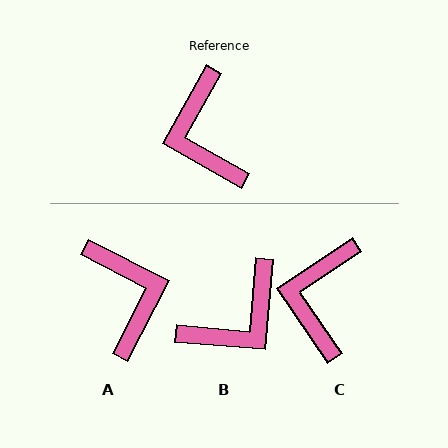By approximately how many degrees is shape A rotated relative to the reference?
Approximately 178 degrees clockwise.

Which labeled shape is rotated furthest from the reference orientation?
A, about 178 degrees away.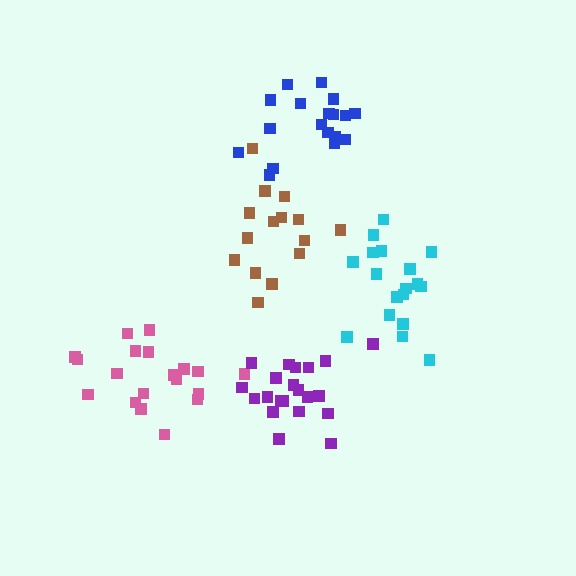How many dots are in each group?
Group 1: 18 dots, Group 2: 15 dots, Group 3: 19 dots, Group 4: 21 dots, Group 5: 18 dots (91 total).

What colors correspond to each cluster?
The clusters are colored: cyan, brown, pink, purple, blue.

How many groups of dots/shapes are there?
There are 5 groups.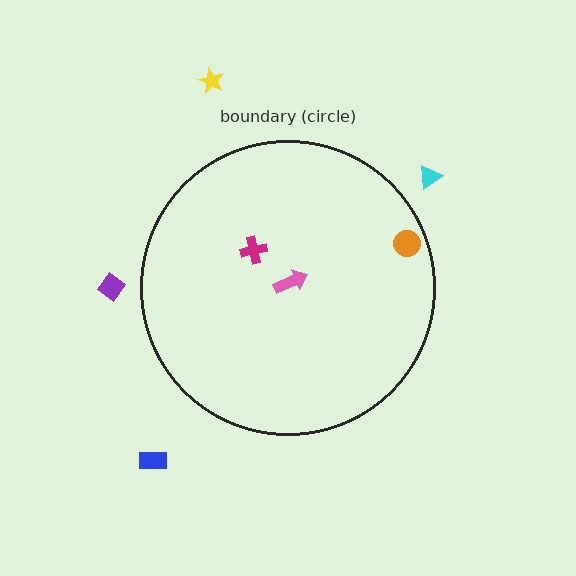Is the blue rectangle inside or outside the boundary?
Outside.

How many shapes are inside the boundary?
3 inside, 4 outside.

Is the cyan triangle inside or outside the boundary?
Outside.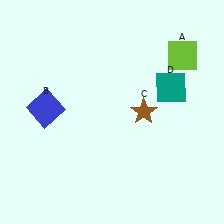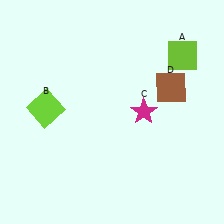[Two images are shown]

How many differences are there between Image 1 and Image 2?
There are 3 differences between the two images.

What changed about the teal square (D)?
In Image 1, D is teal. In Image 2, it changed to brown.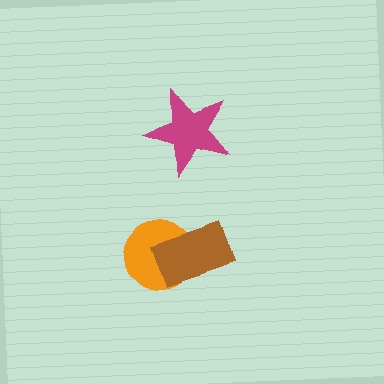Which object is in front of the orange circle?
The brown rectangle is in front of the orange circle.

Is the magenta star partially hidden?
No, no other shape covers it.